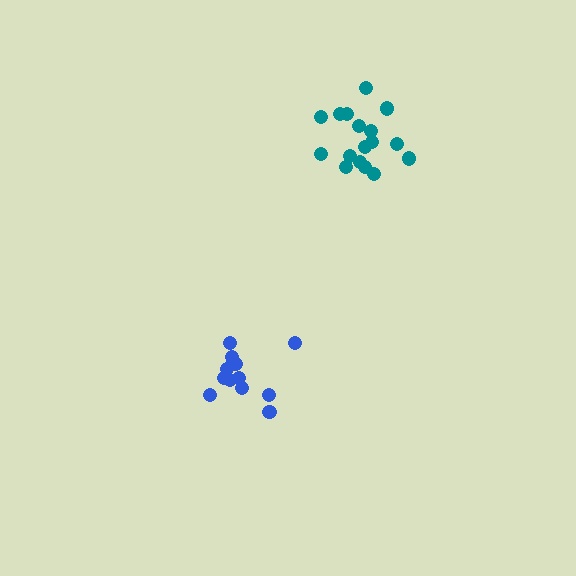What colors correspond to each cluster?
The clusters are colored: teal, blue.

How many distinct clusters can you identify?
There are 2 distinct clusters.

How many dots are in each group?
Group 1: 17 dots, Group 2: 13 dots (30 total).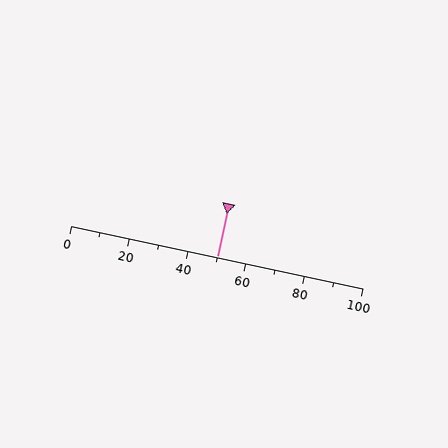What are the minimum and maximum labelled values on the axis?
The axis runs from 0 to 100.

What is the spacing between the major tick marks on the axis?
The major ticks are spaced 20 apart.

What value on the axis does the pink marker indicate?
The marker indicates approximately 50.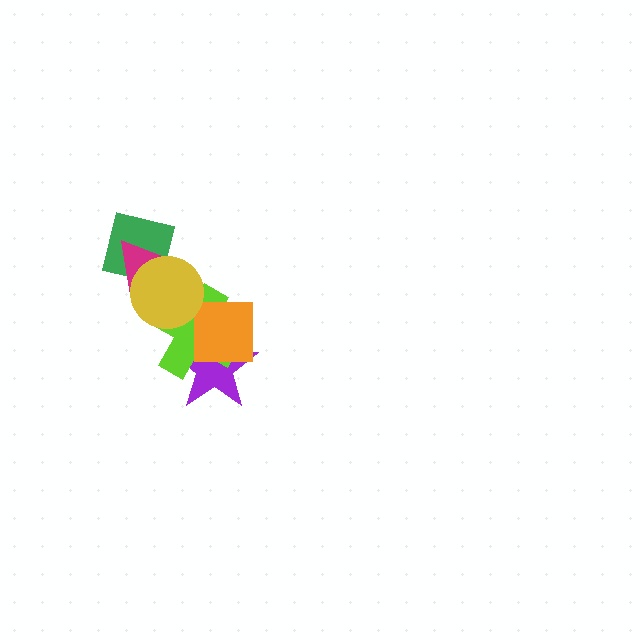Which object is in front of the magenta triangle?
The yellow circle is in front of the magenta triangle.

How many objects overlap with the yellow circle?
3 objects overlap with the yellow circle.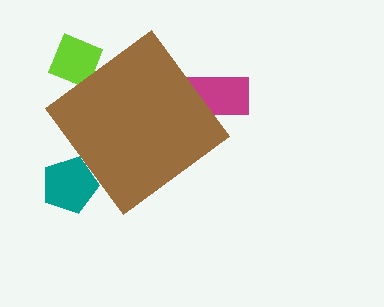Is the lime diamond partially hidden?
Yes, the lime diamond is partially hidden behind the brown diamond.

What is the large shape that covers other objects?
A brown diamond.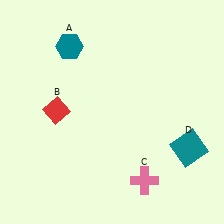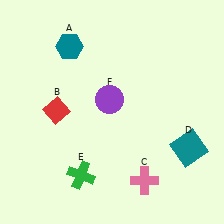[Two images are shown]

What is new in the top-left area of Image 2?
A purple circle (F) was added in the top-left area of Image 2.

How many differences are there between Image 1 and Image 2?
There are 2 differences between the two images.